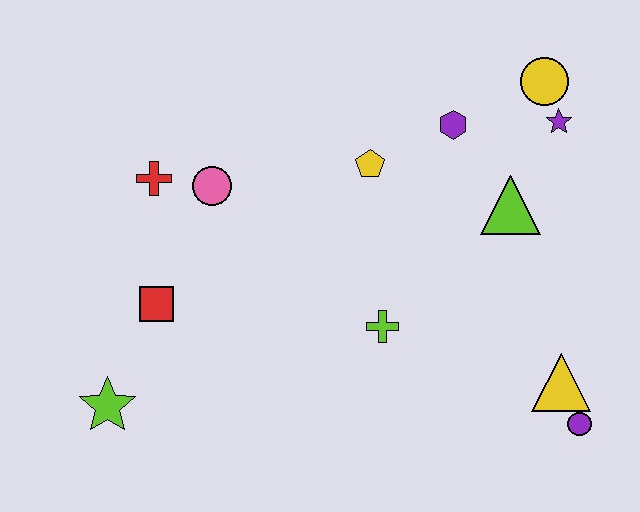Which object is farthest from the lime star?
The yellow circle is farthest from the lime star.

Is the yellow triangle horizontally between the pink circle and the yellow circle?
No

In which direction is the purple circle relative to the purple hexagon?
The purple circle is below the purple hexagon.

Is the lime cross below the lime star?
No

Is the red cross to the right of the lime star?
Yes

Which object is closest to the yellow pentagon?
The purple hexagon is closest to the yellow pentagon.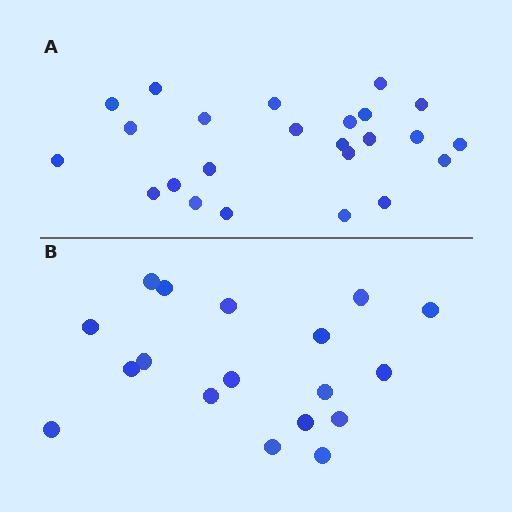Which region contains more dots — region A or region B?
Region A (the top region) has more dots.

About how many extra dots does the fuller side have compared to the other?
Region A has about 6 more dots than region B.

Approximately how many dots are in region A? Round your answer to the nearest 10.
About 20 dots. (The exact count is 24, which rounds to 20.)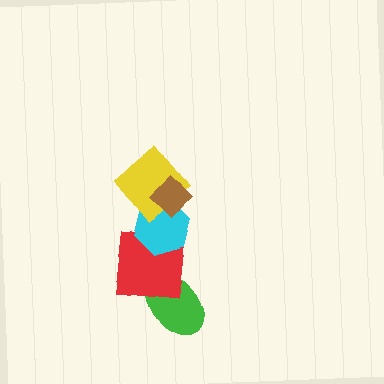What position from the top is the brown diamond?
The brown diamond is 1st from the top.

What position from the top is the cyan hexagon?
The cyan hexagon is 3rd from the top.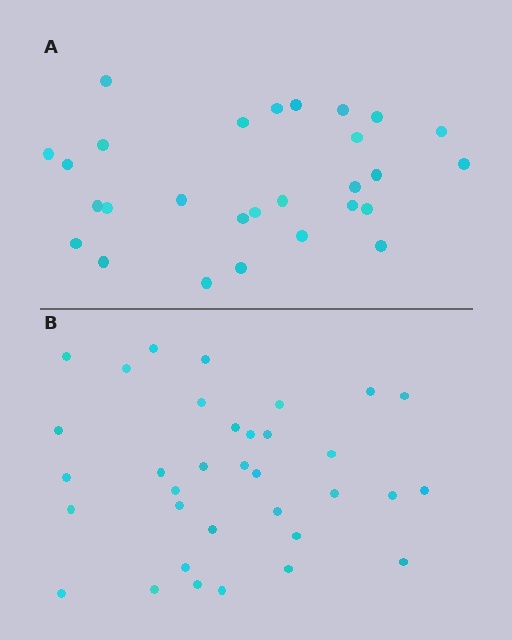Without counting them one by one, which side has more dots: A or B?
Region B (the bottom region) has more dots.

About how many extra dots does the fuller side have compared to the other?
Region B has about 6 more dots than region A.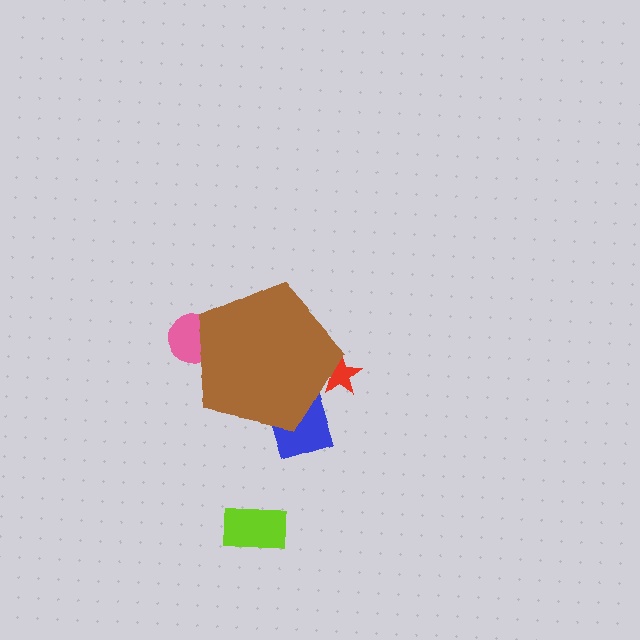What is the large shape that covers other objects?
A brown pentagon.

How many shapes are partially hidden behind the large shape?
3 shapes are partially hidden.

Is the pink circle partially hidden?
Yes, the pink circle is partially hidden behind the brown pentagon.